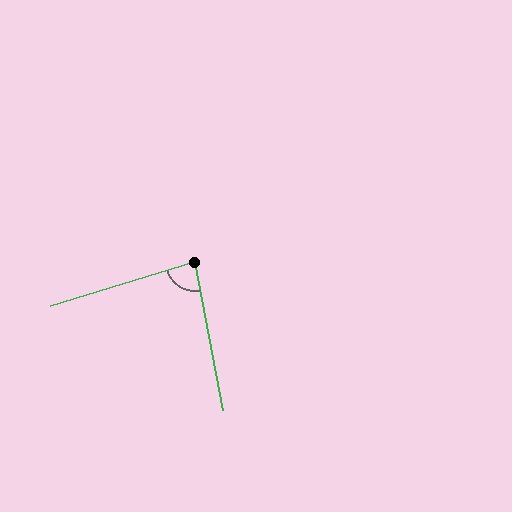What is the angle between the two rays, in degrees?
Approximately 83 degrees.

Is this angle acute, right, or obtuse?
It is acute.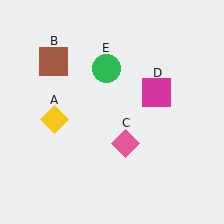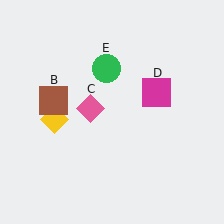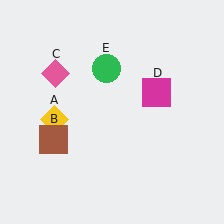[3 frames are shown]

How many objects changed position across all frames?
2 objects changed position: brown square (object B), pink diamond (object C).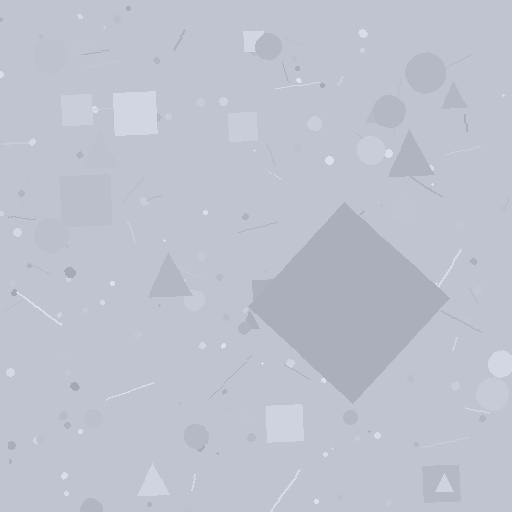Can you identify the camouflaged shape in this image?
The camouflaged shape is a diamond.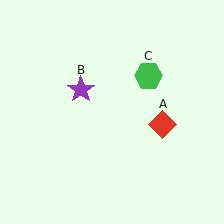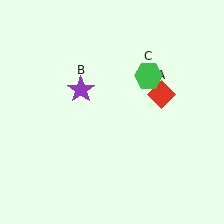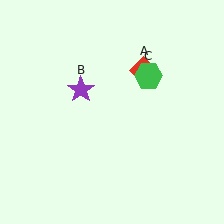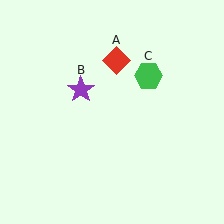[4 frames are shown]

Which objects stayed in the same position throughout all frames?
Purple star (object B) and green hexagon (object C) remained stationary.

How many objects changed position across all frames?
1 object changed position: red diamond (object A).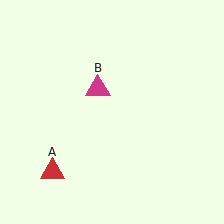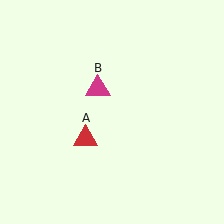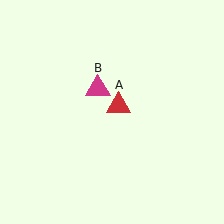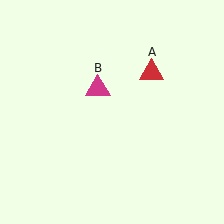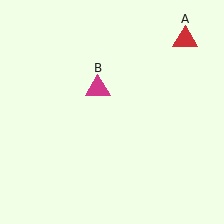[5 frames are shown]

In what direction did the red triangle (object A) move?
The red triangle (object A) moved up and to the right.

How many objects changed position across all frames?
1 object changed position: red triangle (object A).